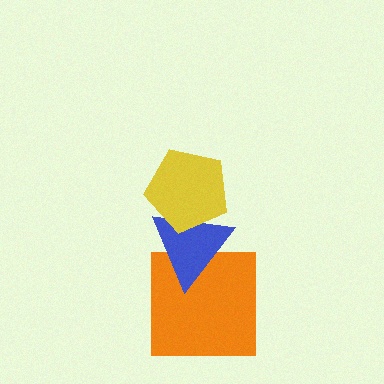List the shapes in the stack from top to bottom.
From top to bottom: the yellow pentagon, the blue triangle, the orange square.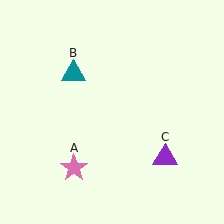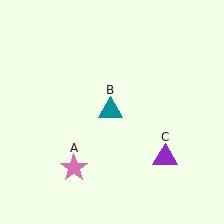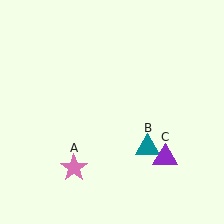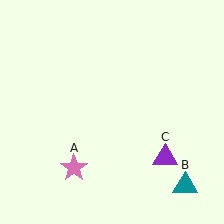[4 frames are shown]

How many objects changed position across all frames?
1 object changed position: teal triangle (object B).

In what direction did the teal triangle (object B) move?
The teal triangle (object B) moved down and to the right.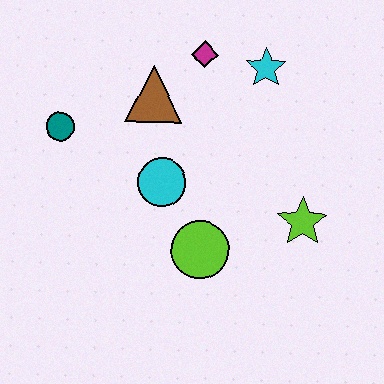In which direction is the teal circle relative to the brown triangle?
The teal circle is to the left of the brown triangle.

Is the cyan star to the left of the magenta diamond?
No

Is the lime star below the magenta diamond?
Yes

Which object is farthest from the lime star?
The teal circle is farthest from the lime star.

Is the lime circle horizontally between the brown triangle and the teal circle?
No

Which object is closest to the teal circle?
The brown triangle is closest to the teal circle.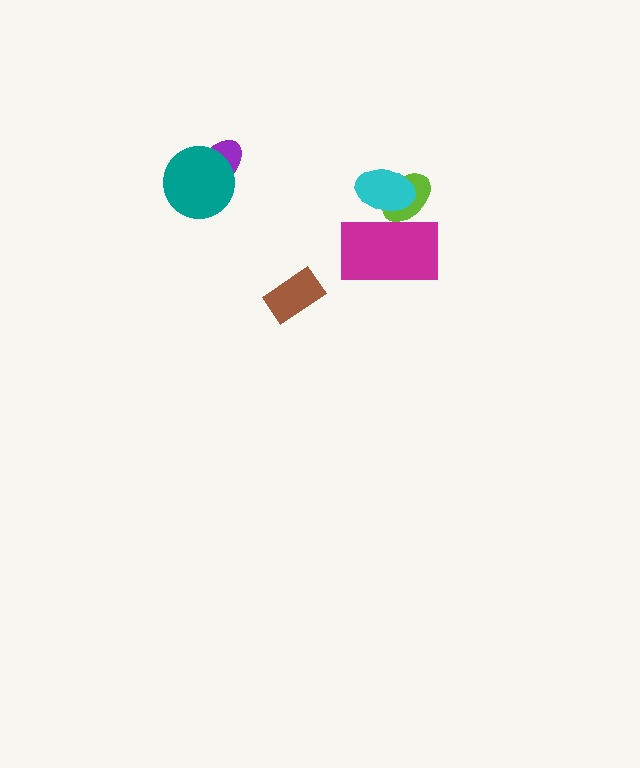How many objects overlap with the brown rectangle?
0 objects overlap with the brown rectangle.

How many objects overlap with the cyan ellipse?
2 objects overlap with the cyan ellipse.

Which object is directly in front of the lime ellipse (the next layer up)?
The cyan ellipse is directly in front of the lime ellipse.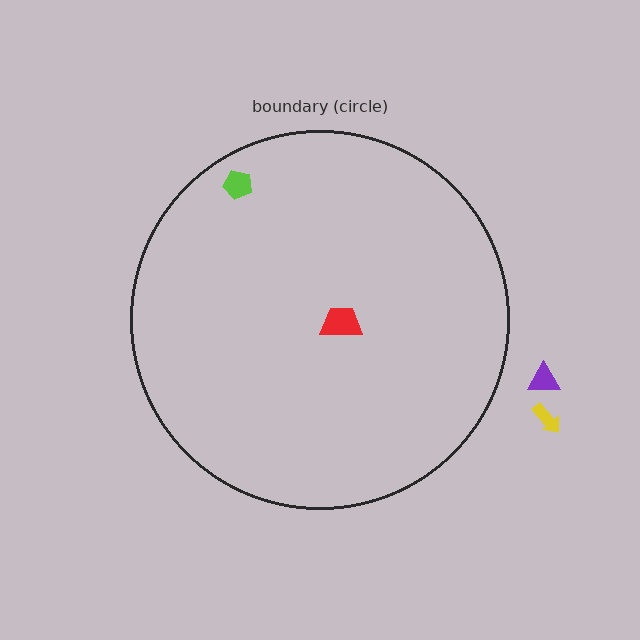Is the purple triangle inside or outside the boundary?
Outside.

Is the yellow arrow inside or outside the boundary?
Outside.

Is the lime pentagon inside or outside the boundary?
Inside.